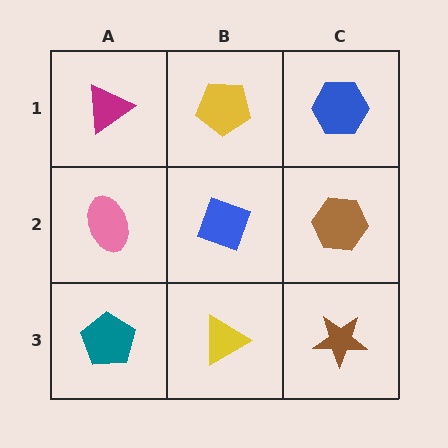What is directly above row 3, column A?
A pink ellipse.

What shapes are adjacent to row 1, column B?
A blue diamond (row 2, column B), a magenta triangle (row 1, column A), a blue hexagon (row 1, column C).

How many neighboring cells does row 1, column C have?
2.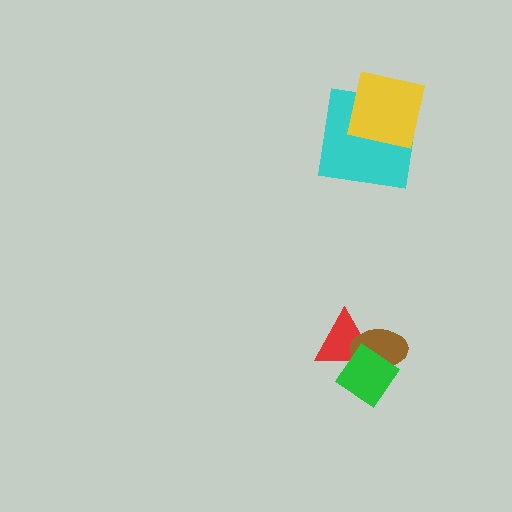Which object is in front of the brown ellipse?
The green diamond is in front of the brown ellipse.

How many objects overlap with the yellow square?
1 object overlaps with the yellow square.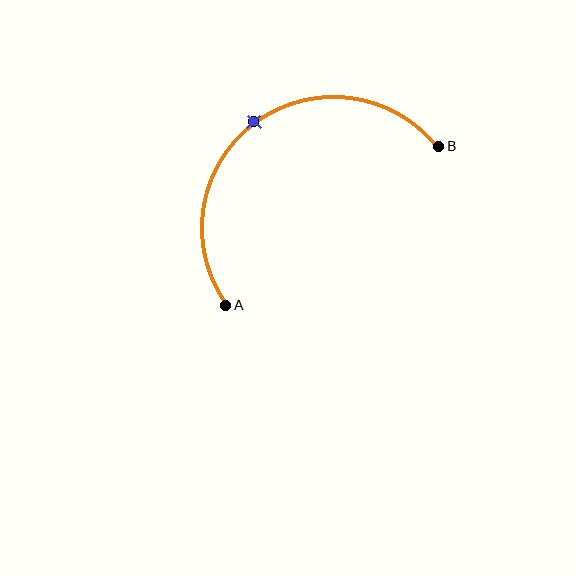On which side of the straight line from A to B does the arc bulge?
The arc bulges above and to the left of the straight line connecting A and B.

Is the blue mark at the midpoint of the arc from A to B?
Yes. The blue mark lies on the arc at equal arc-length from both A and B — it is the arc midpoint.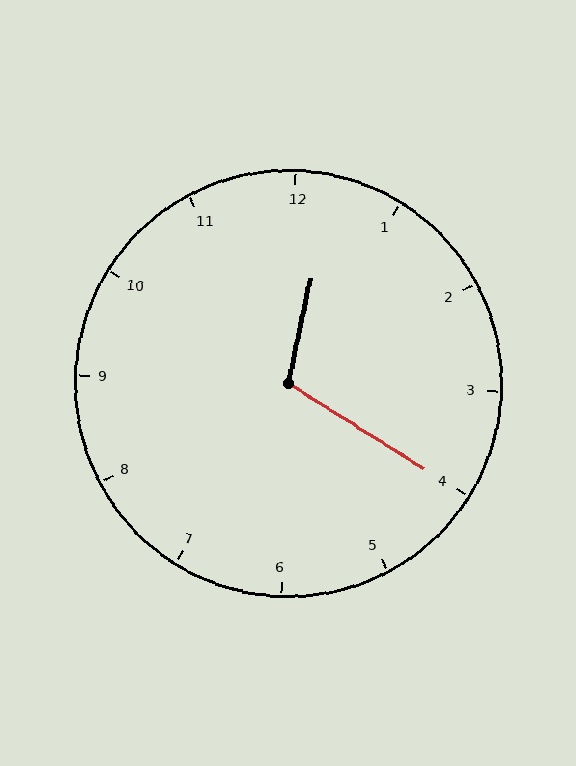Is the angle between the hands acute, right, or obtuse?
It is obtuse.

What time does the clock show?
12:20.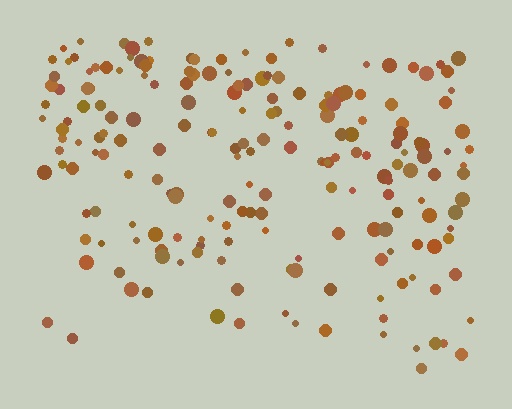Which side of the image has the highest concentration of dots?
The top.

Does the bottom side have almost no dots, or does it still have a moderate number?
Still a moderate number, just noticeably fewer than the top.